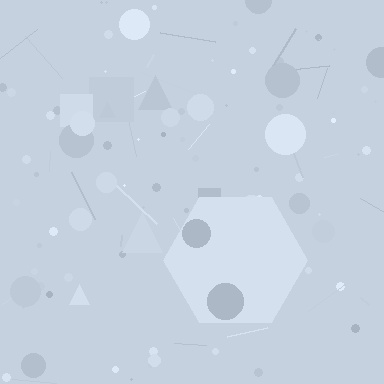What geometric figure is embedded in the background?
A hexagon is embedded in the background.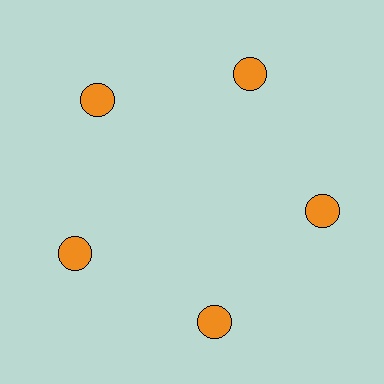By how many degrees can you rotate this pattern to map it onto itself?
The pattern maps onto itself every 72 degrees of rotation.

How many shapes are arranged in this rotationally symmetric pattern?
There are 5 shapes, arranged in 5 groups of 1.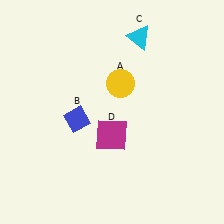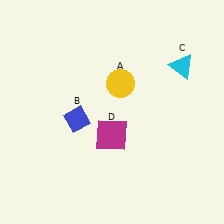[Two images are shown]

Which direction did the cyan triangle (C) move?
The cyan triangle (C) moved right.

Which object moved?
The cyan triangle (C) moved right.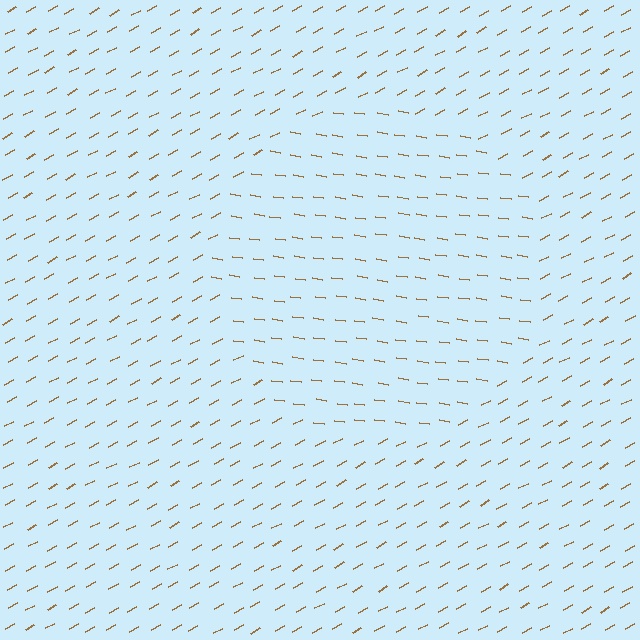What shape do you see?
I see a circle.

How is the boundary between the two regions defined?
The boundary is defined purely by a change in line orientation (approximately 37 degrees difference). All lines are the same color and thickness.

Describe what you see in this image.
The image is filled with small brown line segments. A circle region in the image has lines oriented differently from the surrounding lines, creating a visible texture boundary.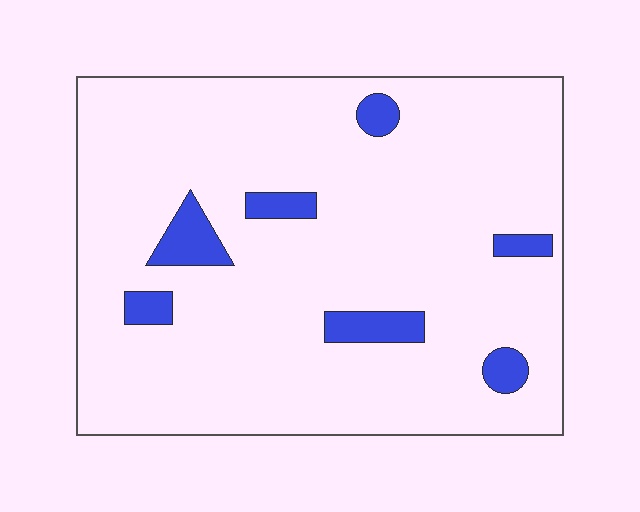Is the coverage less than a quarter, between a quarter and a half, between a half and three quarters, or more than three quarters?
Less than a quarter.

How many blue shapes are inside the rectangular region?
7.